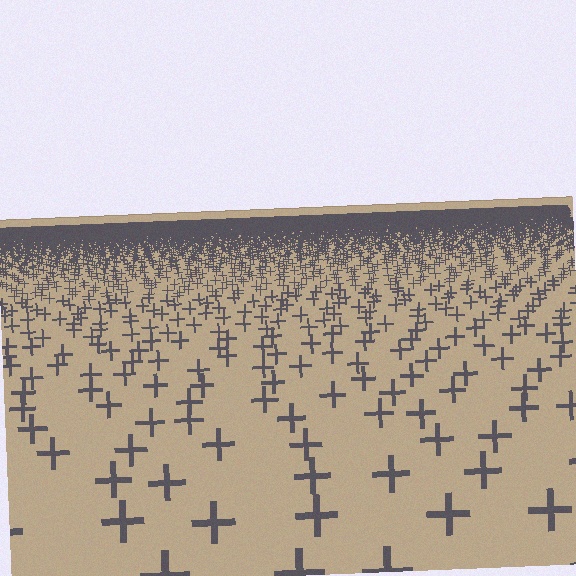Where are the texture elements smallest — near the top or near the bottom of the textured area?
Near the top.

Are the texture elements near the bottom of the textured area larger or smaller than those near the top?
Larger. Near the bottom, elements are closer to the viewer and appear at a bigger on-screen size.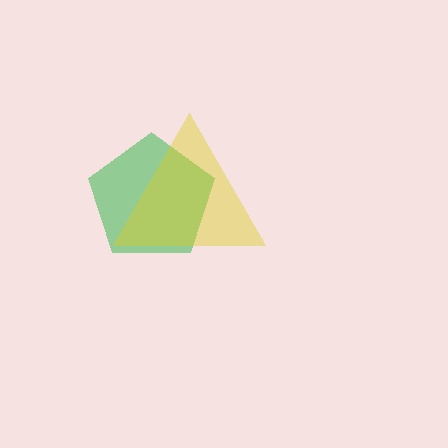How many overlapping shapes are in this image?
There are 2 overlapping shapes in the image.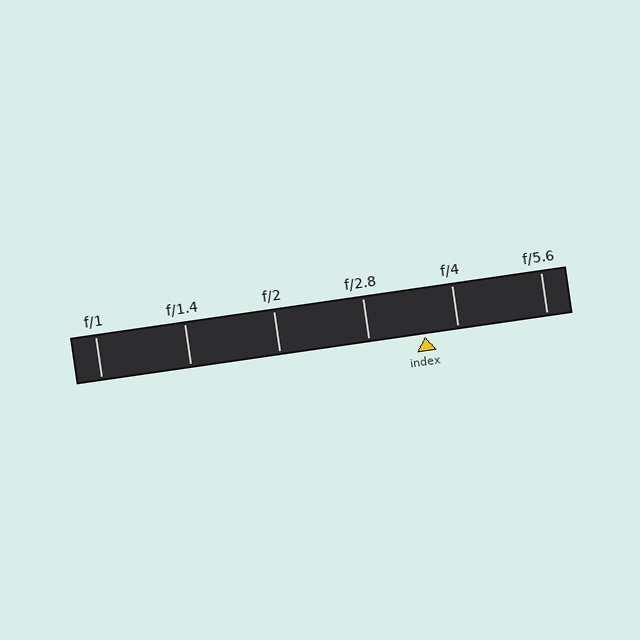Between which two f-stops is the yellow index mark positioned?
The index mark is between f/2.8 and f/4.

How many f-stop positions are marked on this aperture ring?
There are 6 f-stop positions marked.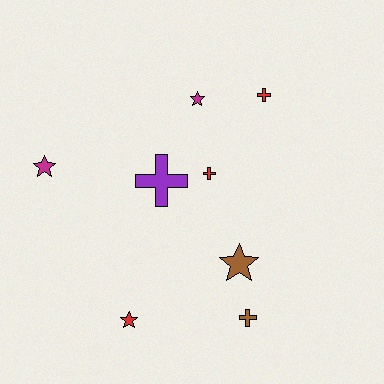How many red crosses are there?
There are 2 red crosses.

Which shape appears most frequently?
Cross, with 4 objects.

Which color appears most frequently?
Red, with 3 objects.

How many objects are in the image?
There are 8 objects.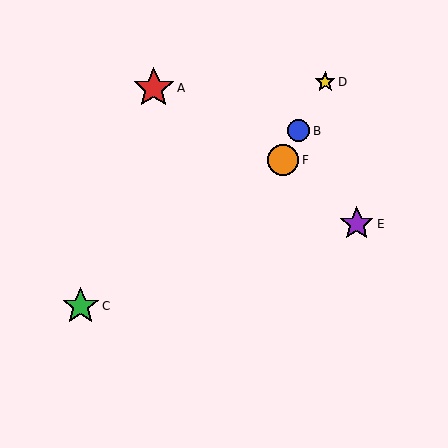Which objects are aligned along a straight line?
Objects B, D, F are aligned along a straight line.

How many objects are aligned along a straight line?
3 objects (B, D, F) are aligned along a straight line.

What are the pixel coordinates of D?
Object D is at (325, 82).